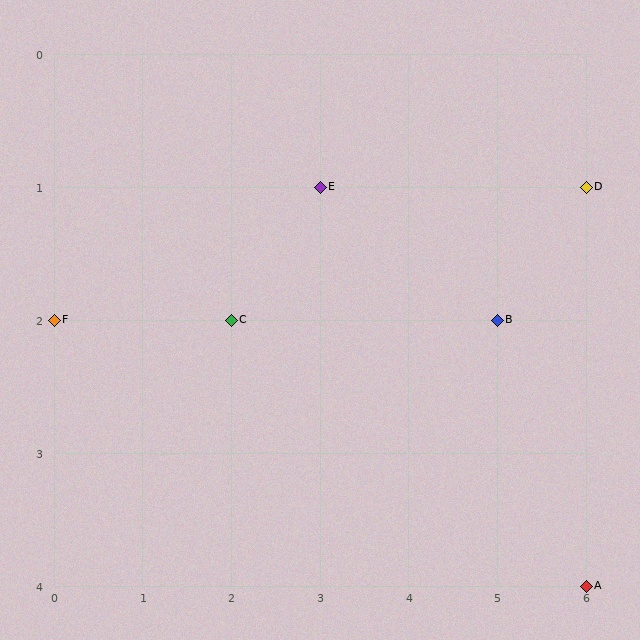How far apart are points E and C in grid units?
Points E and C are 1 column and 1 row apart (about 1.4 grid units diagonally).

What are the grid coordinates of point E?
Point E is at grid coordinates (3, 1).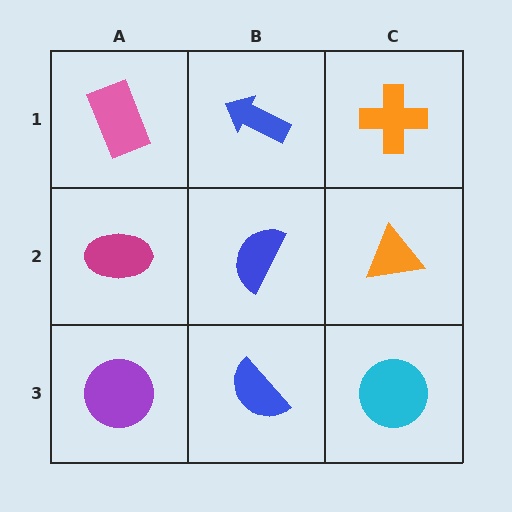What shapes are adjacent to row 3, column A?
A magenta ellipse (row 2, column A), a blue semicircle (row 3, column B).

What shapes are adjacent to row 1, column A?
A magenta ellipse (row 2, column A), a blue arrow (row 1, column B).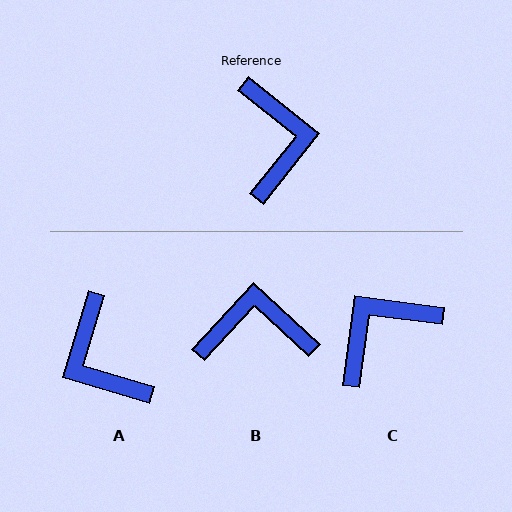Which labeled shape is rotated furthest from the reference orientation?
A, about 158 degrees away.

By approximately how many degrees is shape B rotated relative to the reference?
Approximately 86 degrees counter-clockwise.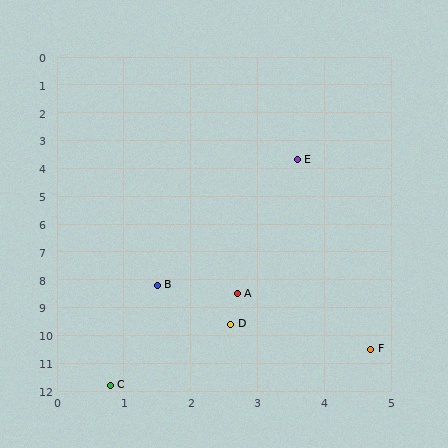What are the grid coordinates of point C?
Point C is at approximately (0.8, 11.8).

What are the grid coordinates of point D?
Point D is at approximately (2.6, 9.6).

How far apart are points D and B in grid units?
Points D and B are about 1.8 grid units apart.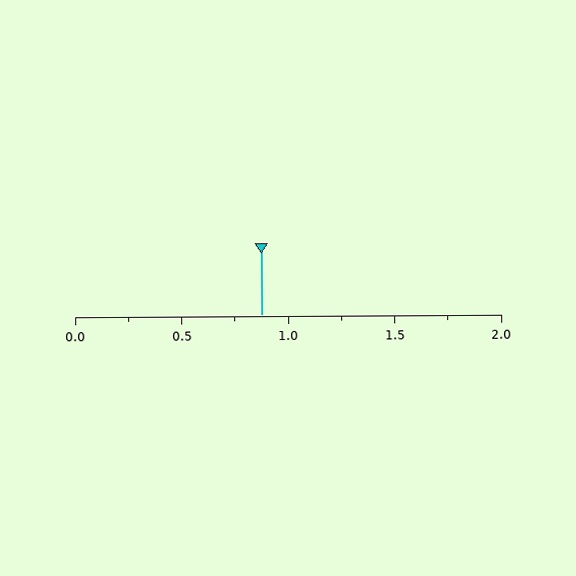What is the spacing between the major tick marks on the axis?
The major ticks are spaced 0.5 apart.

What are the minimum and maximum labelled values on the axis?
The axis runs from 0.0 to 2.0.